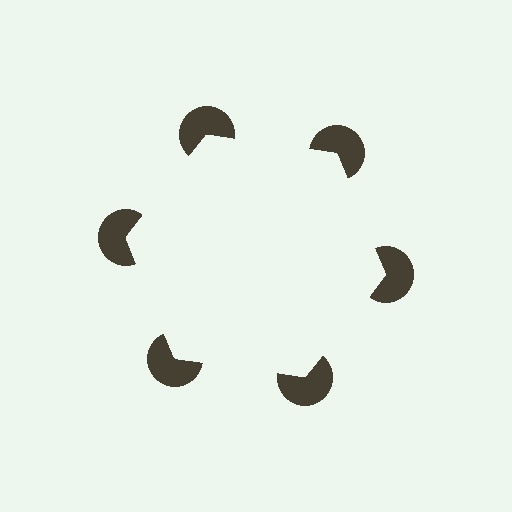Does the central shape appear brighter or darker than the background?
It typically appears slightly brighter than the background, even though no actual brightness change is drawn.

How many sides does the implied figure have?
6 sides.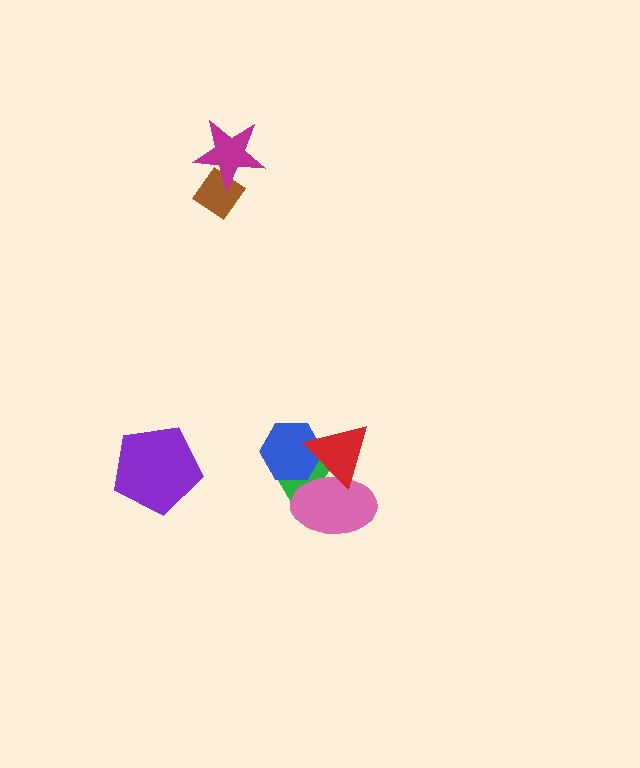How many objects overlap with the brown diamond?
1 object overlaps with the brown diamond.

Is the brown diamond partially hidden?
Yes, it is partially covered by another shape.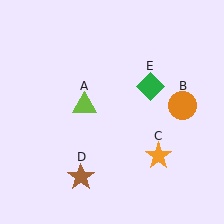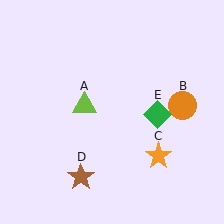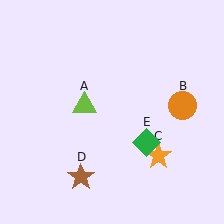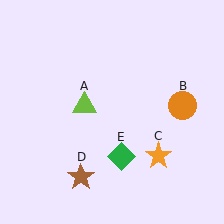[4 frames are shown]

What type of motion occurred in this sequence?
The green diamond (object E) rotated clockwise around the center of the scene.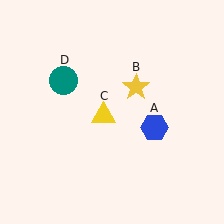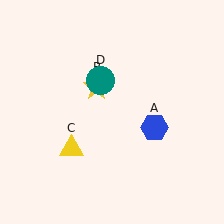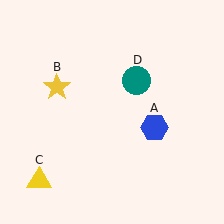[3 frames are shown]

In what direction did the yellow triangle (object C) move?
The yellow triangle (object C) moved down and to the left.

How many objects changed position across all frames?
3 objects changed position: yellow star (object B), yellow triangle (object C), teal circle (object D).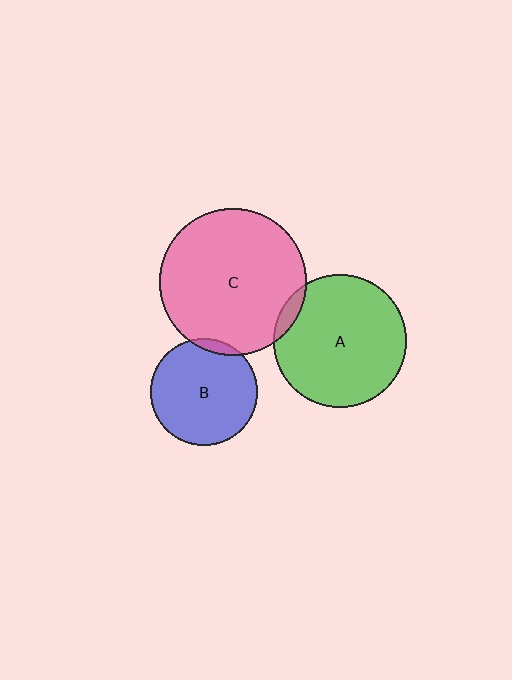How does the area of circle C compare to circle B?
Approximately 1.9 times.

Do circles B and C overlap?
Yes.